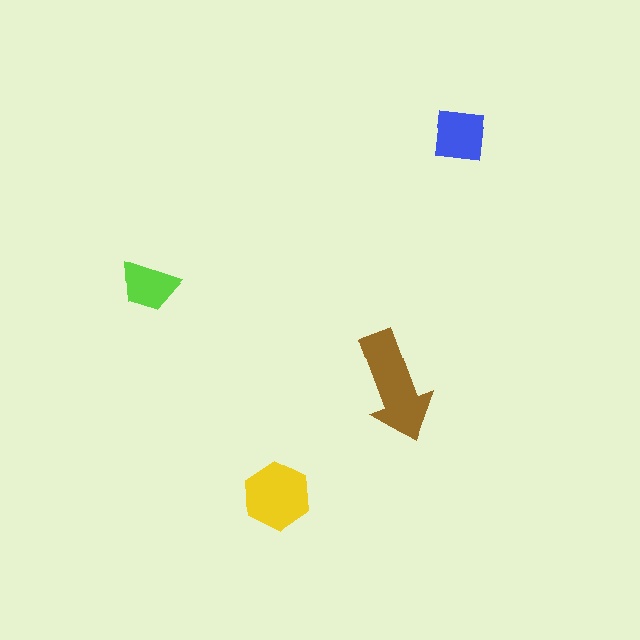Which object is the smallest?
The lime trapezoid.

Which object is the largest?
The brown arrow.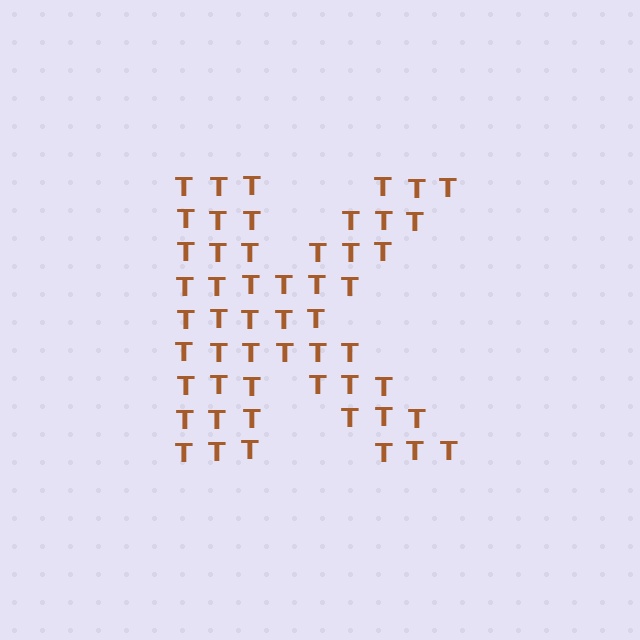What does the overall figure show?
The overall figure shows the letter K.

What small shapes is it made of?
It is made of small letter T's.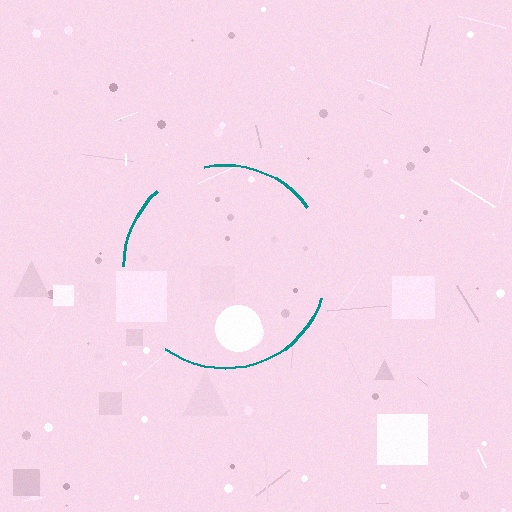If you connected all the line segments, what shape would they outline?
They would outline a circle.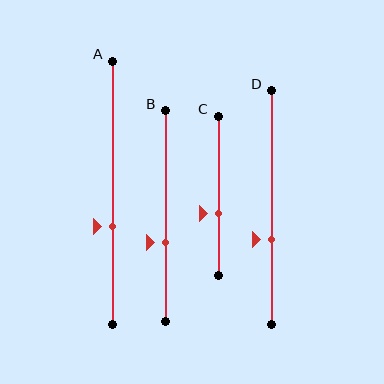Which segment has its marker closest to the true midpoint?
Segment C has its marker closest to the true midpoint.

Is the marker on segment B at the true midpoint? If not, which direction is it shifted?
No, the marker on segment B is shifted downward by about 13% of the segment length.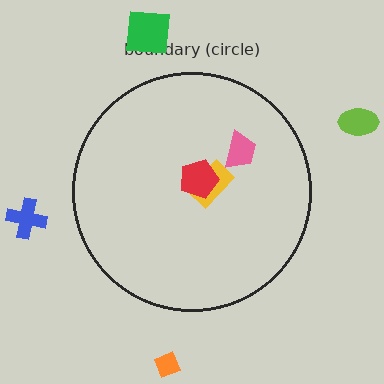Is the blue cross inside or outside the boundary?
Outside.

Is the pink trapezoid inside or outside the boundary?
Inside.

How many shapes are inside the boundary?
3 inside, 4 outside.